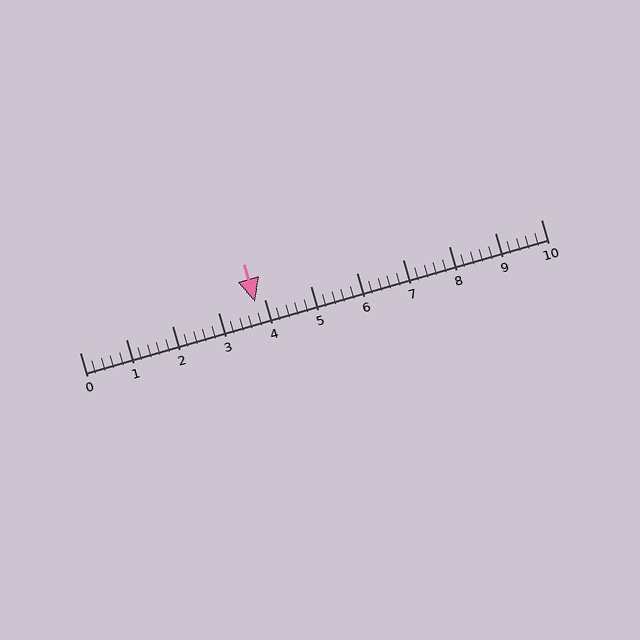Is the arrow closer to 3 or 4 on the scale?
The arrow is closer to 4.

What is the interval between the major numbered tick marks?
The major tick marks are spaced 1 units apart.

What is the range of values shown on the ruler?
The ruler shows values from 0 to 10.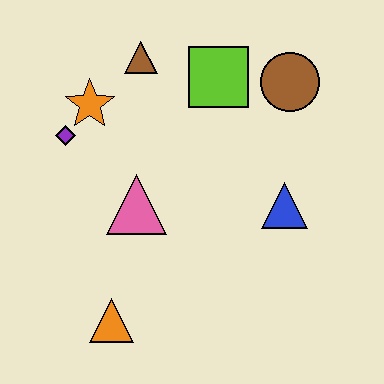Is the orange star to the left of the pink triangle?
Yes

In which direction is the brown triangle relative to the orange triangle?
The brown triangle is above the orange triangle.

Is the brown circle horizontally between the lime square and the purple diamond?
No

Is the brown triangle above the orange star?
Yes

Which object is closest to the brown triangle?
The orange star is closest to the brown triangle.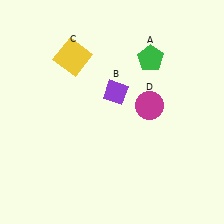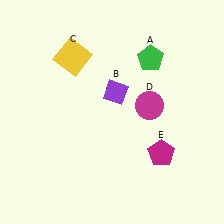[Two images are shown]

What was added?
A magenta pentagon (E) was added in Image 2.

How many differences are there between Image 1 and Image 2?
There is 1 difference between the two images.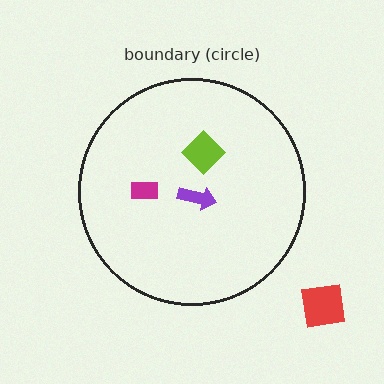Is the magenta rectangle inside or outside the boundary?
Inside.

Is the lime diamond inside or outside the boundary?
Inside.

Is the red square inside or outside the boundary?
Outside.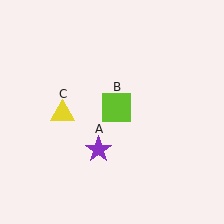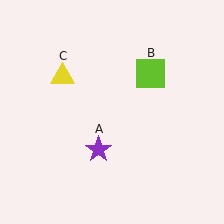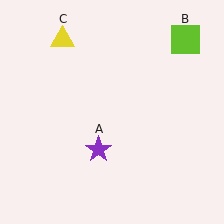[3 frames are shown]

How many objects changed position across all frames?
2 objects changed position: lime square (object B), yellow triangle (object C).